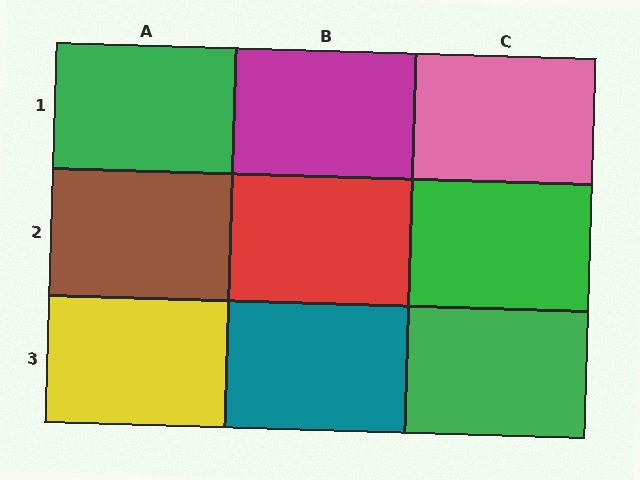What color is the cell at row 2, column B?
Red.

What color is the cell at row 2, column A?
Brown.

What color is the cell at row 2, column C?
Green.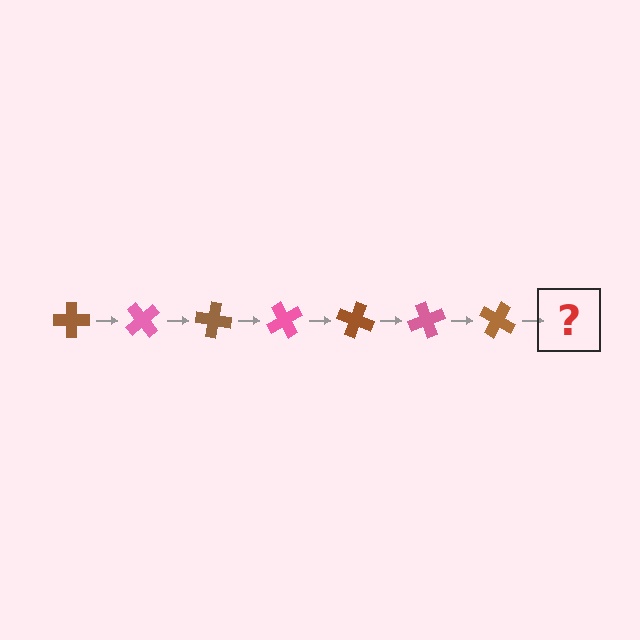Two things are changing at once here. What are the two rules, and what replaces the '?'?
The two rules are that it rotates 50 degrees each step and the color cycles through brown and pink. The '?' should be a pink cross, rotated 350 degrees from the start.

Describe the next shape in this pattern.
It should be a pink cross, rotated 350 degrees from the start.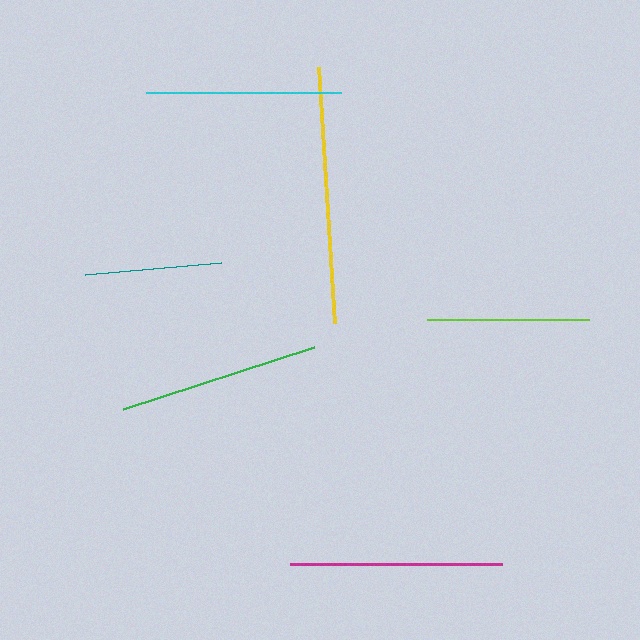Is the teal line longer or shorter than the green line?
The green line is longer than the teal line.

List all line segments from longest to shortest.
From longest to shortest: yellow, magenta, green, cyan, lime, teal.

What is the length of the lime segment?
The lime segment is approximately 162 pixels long.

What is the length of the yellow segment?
The yellow segment is approximately 256 pixels long.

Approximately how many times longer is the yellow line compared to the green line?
The yellow line is approximately 1.3 times the length of the green line.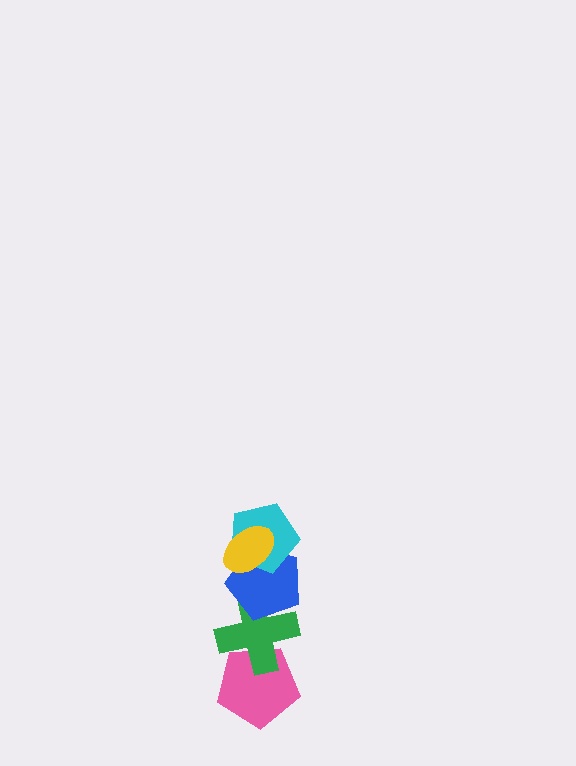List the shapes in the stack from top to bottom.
From top to bottom: the yellow ellipse, the cyan pentagon, the blue pentagon, the green cross, the pink pentagon.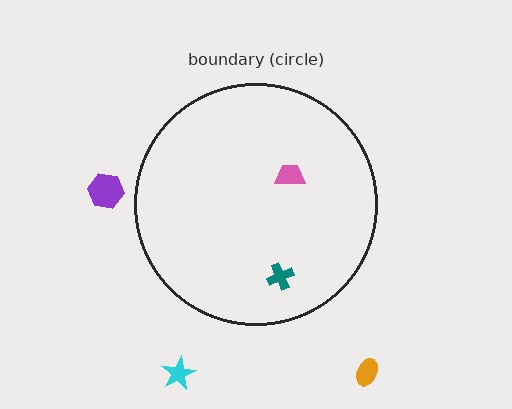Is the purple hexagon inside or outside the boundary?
Outside.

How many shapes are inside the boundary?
2 inside, 3 outside.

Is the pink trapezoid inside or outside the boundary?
Inside.